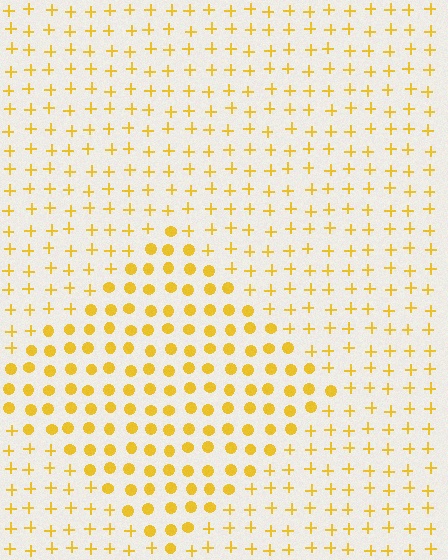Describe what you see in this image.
The image is filled with small yellow elements arranged in a uniform grid. A diamond-shaped region contains circles, while the surrounding area contains plus signs. The boundary is defined purely by the change in element shape.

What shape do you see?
I see a diamond.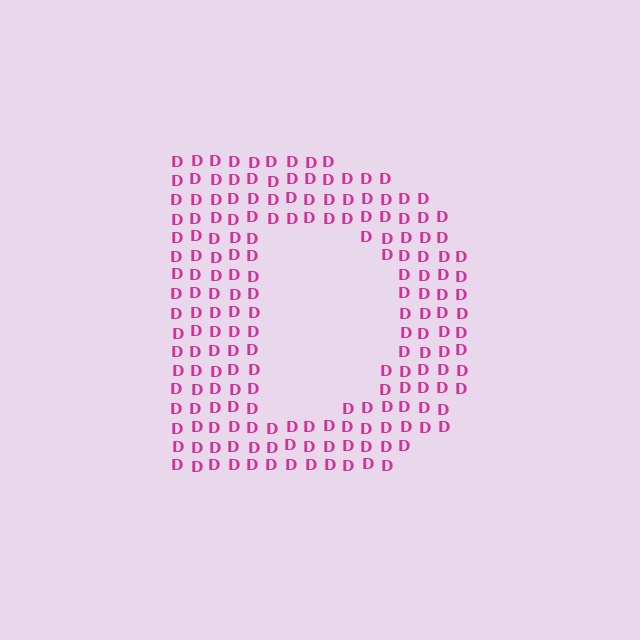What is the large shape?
The large shape is the letter D.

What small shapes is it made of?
It is made of small letter D's.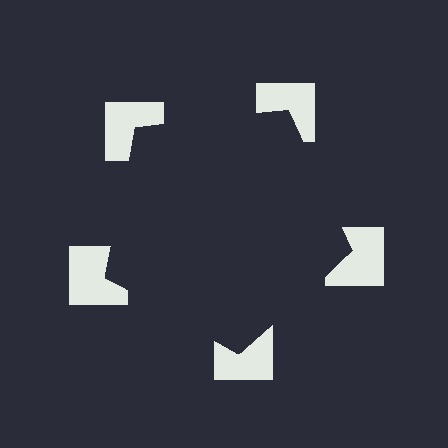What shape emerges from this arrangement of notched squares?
An illusory pentagon — its edges are inferred from the aligned wedge cuts in the notched squares, not physically drawn.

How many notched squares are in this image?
There are 5 — one at each vertex of the illusory pentagon.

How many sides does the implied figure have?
5 sides.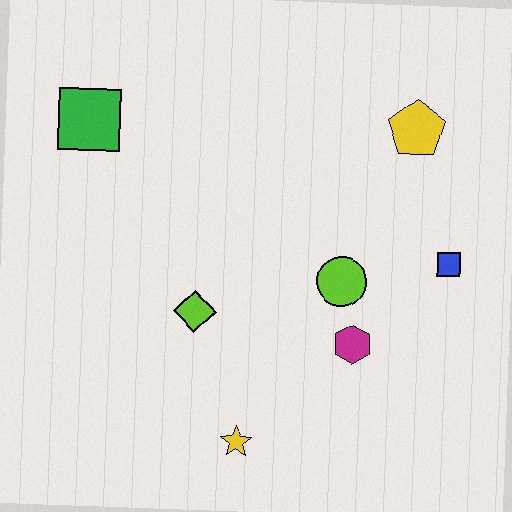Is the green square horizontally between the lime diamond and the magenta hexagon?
No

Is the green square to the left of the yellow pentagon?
Yes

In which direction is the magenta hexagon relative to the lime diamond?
The magenta hexagon is to the right of the lime diamond.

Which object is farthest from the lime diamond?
The yellow pentagon is farthest from the lime diamond.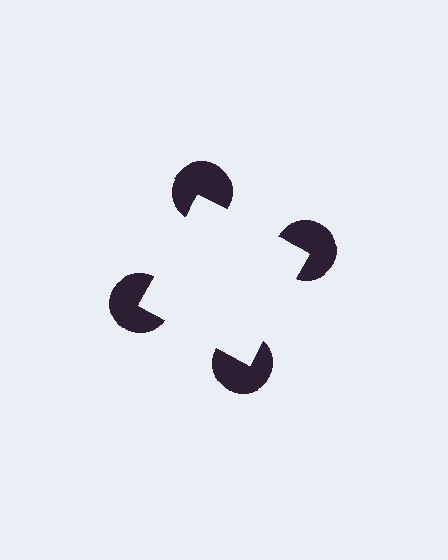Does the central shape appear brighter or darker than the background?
It typically appears slightly brighter than the background, even though no actual brightness change is drawn.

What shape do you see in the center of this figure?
An illusory square — its edges are inferred from the aligned wedge cuts in the pac-man discs, not physically drawn.